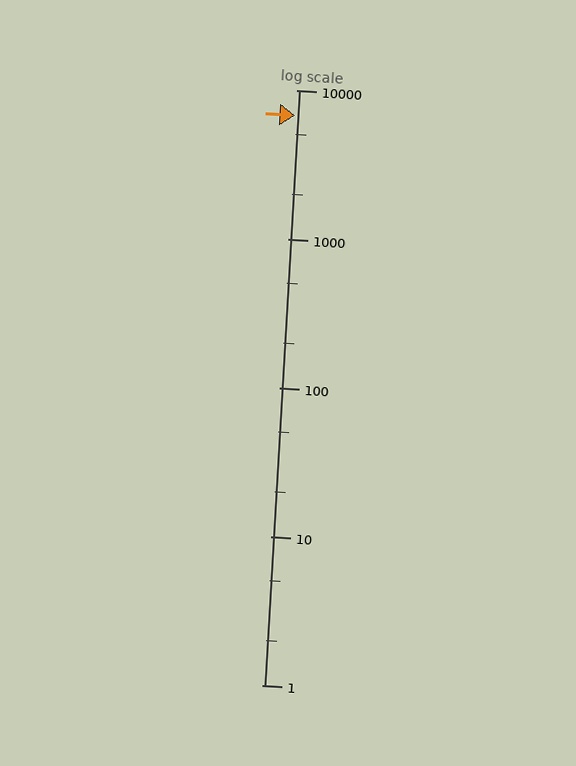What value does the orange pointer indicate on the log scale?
The pointer indicates approximately 6700.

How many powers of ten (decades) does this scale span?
The scale spans 4 decades, from 1 to 10000.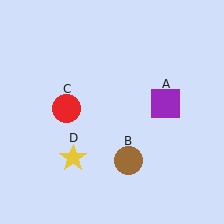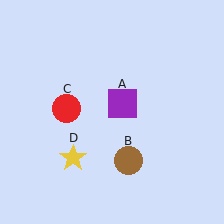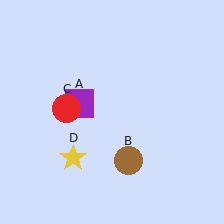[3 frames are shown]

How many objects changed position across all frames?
1 object changed position: purple square (object A).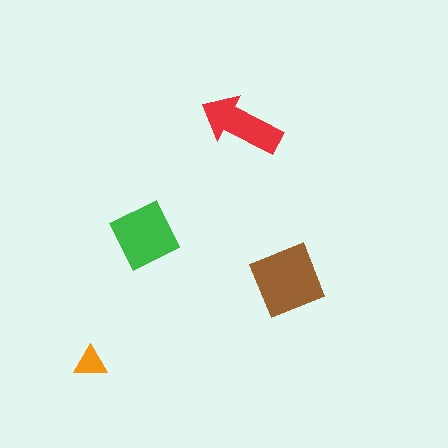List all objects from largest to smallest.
The brown square, the green diamond, the red arrow, the orange triangle.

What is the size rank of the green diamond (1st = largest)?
2nd.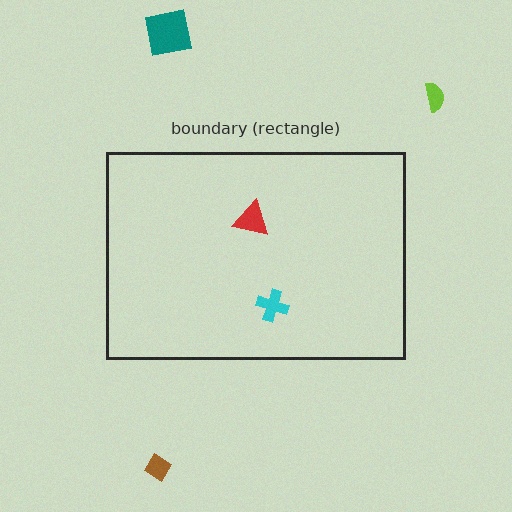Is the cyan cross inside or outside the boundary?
Inside.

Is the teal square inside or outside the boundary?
Outside.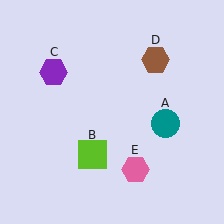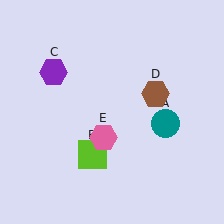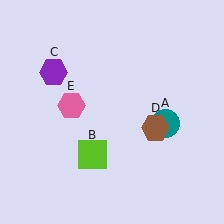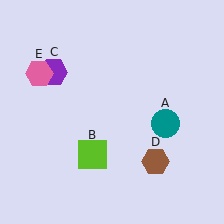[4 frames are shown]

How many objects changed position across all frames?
2 objects changed position: brown hexagon (object D), pink hexagon (object E).